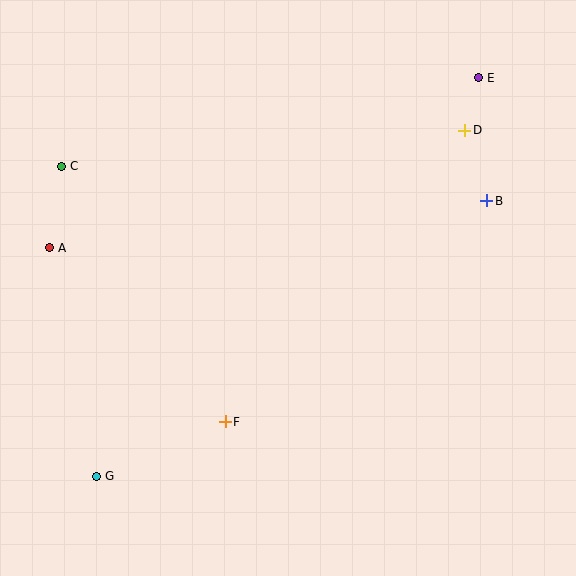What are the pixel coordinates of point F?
Point F is at (225, 422).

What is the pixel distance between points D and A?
The distance between D and A is 431 pixels.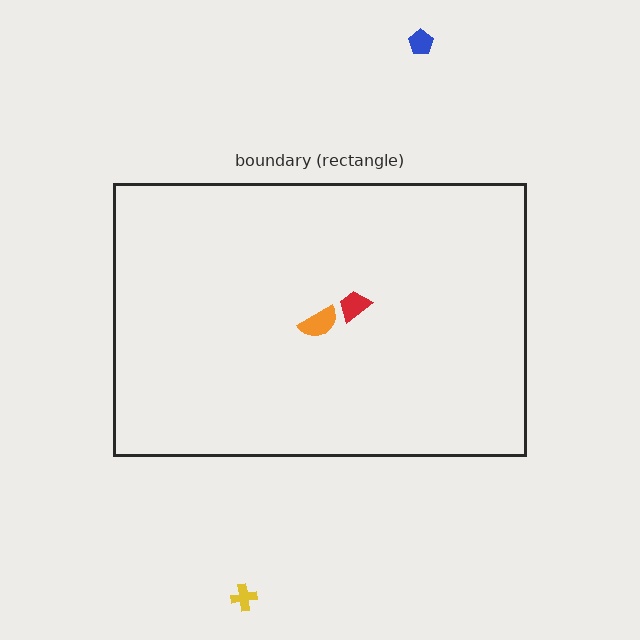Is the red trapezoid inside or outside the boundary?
Inside.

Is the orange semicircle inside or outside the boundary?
Inside.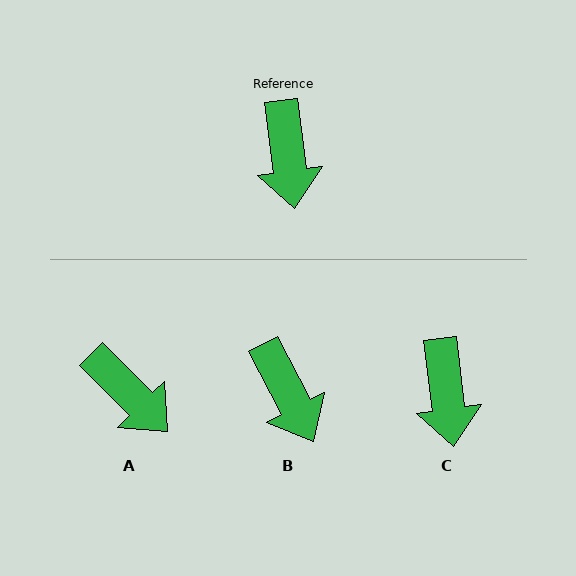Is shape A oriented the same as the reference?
No, it is off by about 37 degrees.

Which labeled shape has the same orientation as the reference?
C.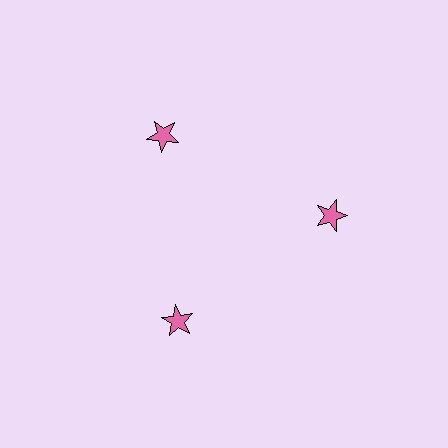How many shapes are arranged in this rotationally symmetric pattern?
There are 3 shapes, arranged in 3 groups of 1.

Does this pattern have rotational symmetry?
Yes, this pattern has 3-fold rotational symmetry. It looks the same after rotating 120 degrees around the center.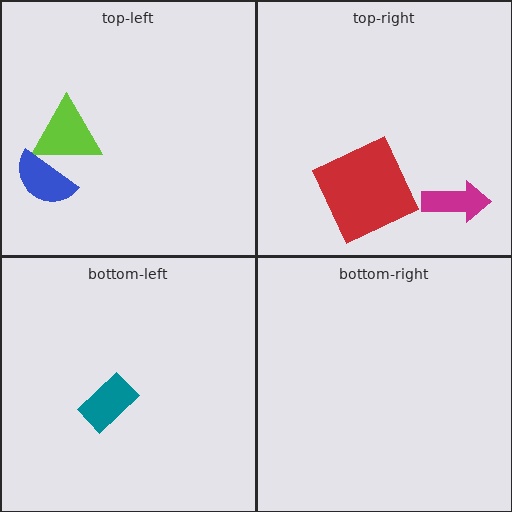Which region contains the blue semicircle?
The top-left region.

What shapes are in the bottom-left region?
The teal rectangle.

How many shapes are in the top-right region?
2.